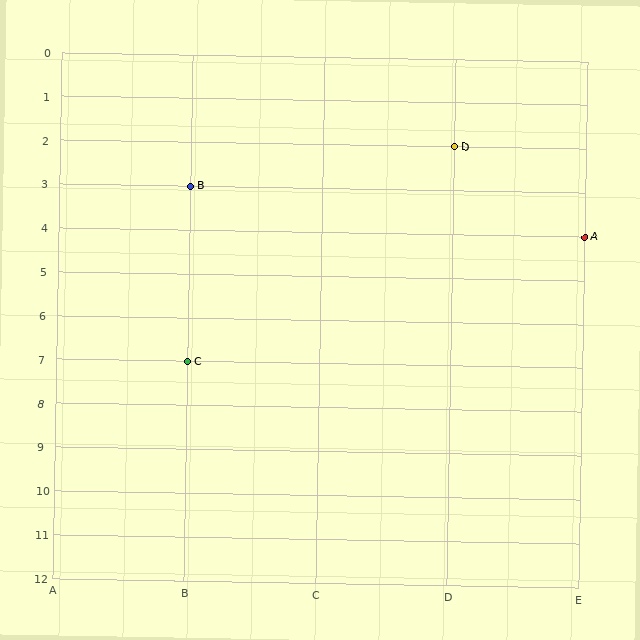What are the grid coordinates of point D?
Point D is at grid coordinates (D, 2).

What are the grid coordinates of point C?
Point C is at grid coordinates (B, 7).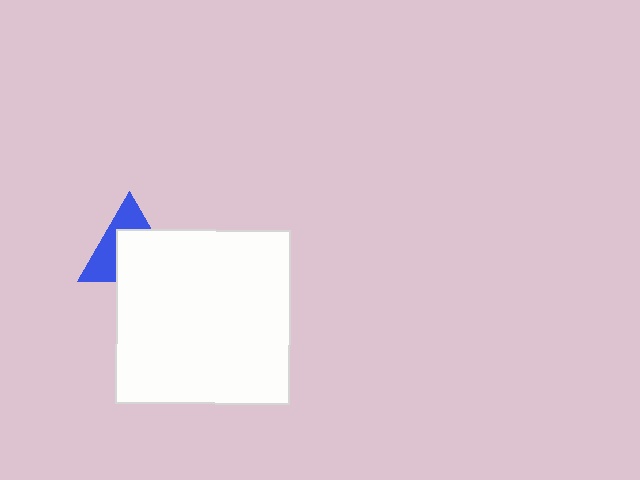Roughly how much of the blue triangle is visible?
A small part of it is visible (roughly 43%).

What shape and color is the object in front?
The object in front is a white square.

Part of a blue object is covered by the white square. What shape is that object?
It is a triangle.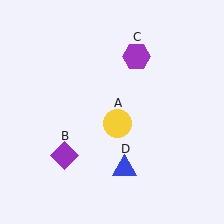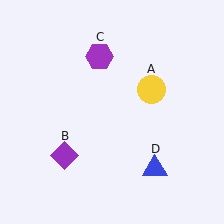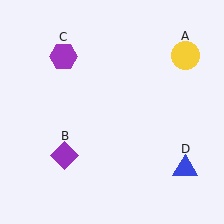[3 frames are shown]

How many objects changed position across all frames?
3 objects changed position: yellow circle (object A), purple hexagon (object C), blue triangle (object D).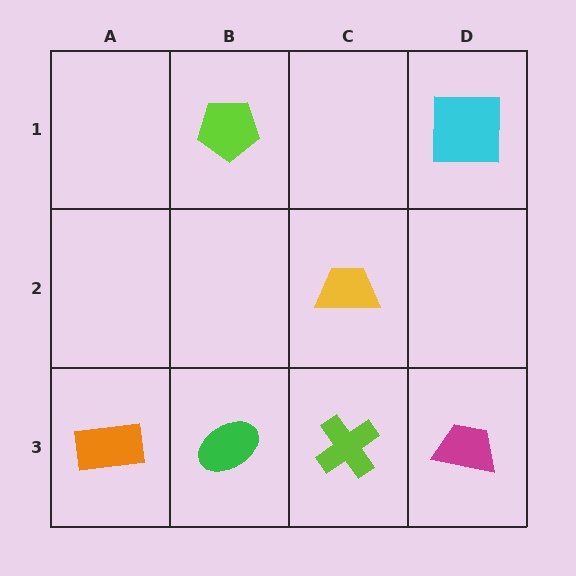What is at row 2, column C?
A yellow trapezoid.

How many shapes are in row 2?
1 shape.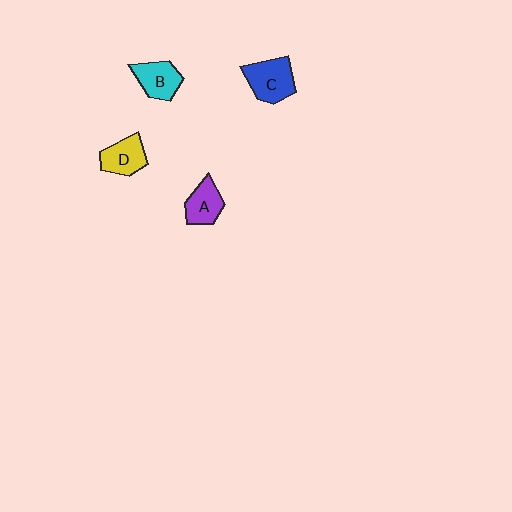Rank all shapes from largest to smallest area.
From largest to smallest: C (blue), B (cyan), D (yellow), A (purple).